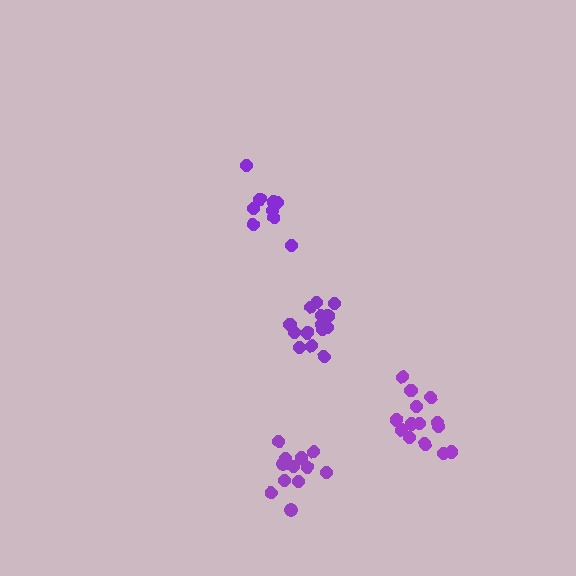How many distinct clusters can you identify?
There are 4 distinct clusters.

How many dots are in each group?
Group 1: 14 dots, Group 2: 13 dots, Group 3: 14 dots, Group 4: 9 dots (50 total).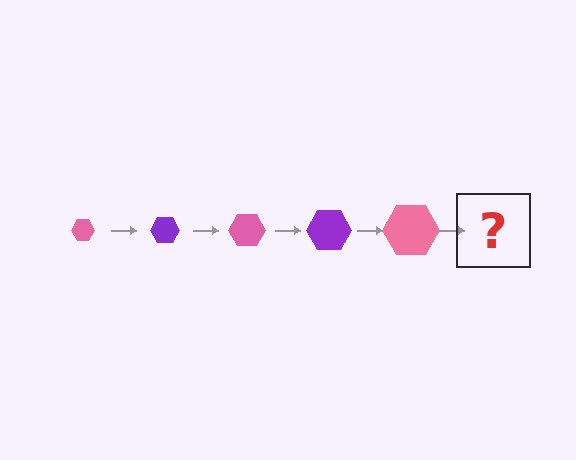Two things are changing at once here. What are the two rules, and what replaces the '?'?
The two rules are that the hexagon grows larger each step and the color cycles through pink and purple. The '?' should be a purple hexagon, larger than the previous one.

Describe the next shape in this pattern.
It should be a purple hexagon, larger than the previous one.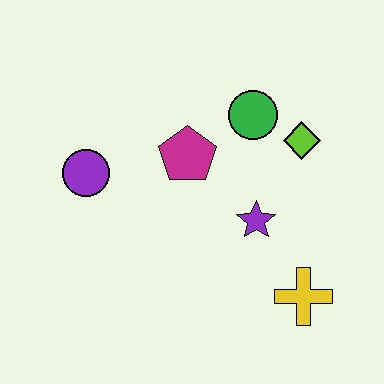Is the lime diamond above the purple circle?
Yes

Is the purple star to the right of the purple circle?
Yes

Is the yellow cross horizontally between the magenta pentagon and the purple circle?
No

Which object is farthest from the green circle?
The yellow cross is farthest from the green circle.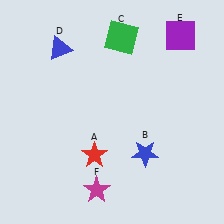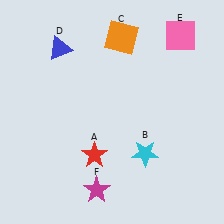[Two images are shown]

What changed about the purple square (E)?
In Image 1, E is purple. In Image 2, it changed to pink.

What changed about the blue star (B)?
In Image 1, B is blue. In Image 2, it changed to cyan.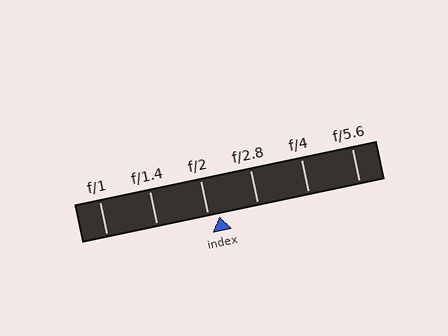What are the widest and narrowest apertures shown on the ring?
The widest aperture shown is f/1 and the narrowest is f/5.6.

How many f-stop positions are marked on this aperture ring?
There are 6 f-stop positions marked.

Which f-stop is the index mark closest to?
The index mark is closest to f/2.